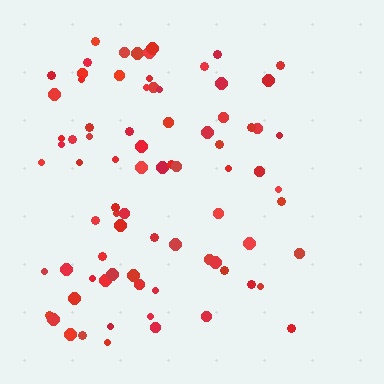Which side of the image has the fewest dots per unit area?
The right.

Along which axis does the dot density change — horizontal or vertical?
Horizontal.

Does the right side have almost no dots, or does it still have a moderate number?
Still a moderate number, just noticeably fewer than the left.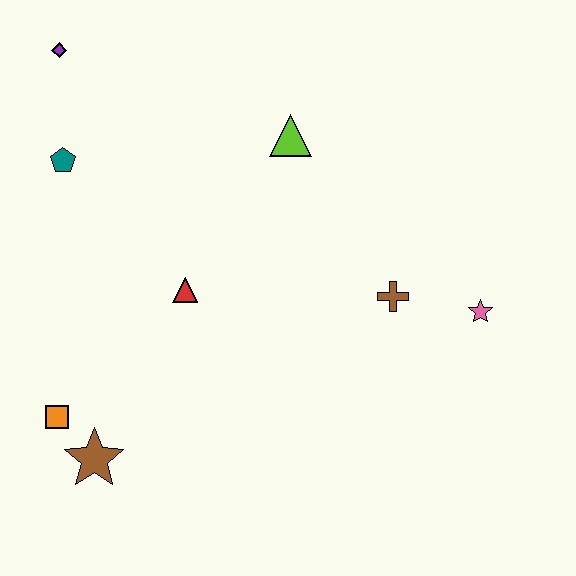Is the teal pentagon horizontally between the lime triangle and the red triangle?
No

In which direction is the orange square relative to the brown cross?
The orange square is to the left of the brown cross.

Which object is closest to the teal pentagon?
The purple diamond is closest to the teal pentagon.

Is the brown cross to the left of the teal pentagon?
No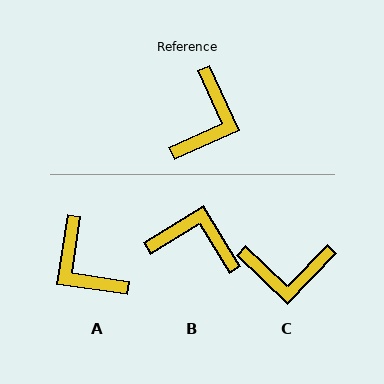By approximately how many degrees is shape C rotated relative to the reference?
Approximately 68 degrees clockwise.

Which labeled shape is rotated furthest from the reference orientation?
A, about 123 degrees away.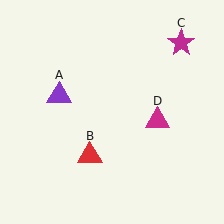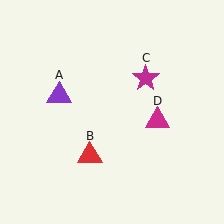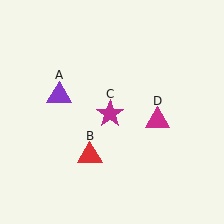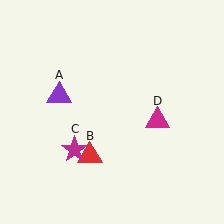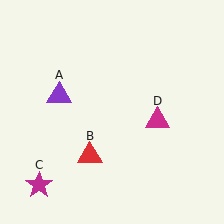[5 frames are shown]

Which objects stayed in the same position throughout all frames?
Purple triangle (object A) and red triangle (object B) and magenta triangle (object D) remained stationary.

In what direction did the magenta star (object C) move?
The magenta star (object C) moved down and to the left.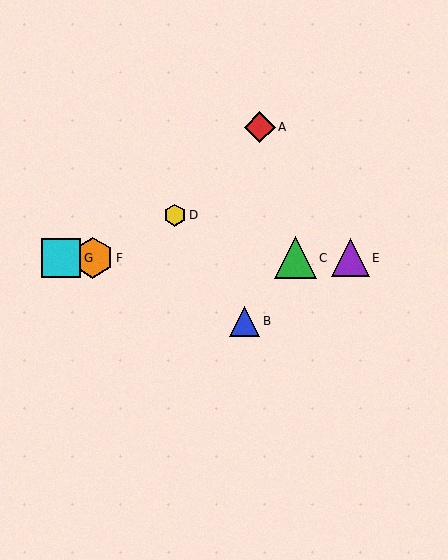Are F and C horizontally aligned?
Yes, both are at y≈258.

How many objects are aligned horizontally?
4 objects (C, E, F, G) are aligned horizontally.